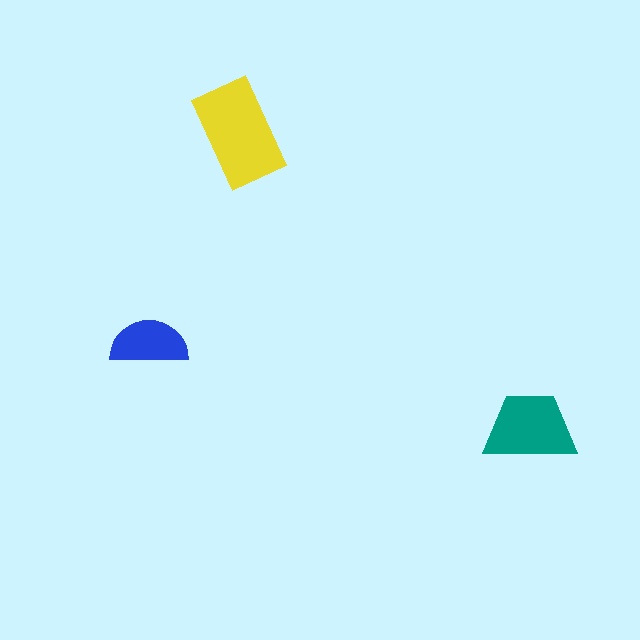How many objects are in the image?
There are 3 objects in the image.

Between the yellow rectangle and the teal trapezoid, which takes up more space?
The yellow rectangle.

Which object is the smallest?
The blue semicircle.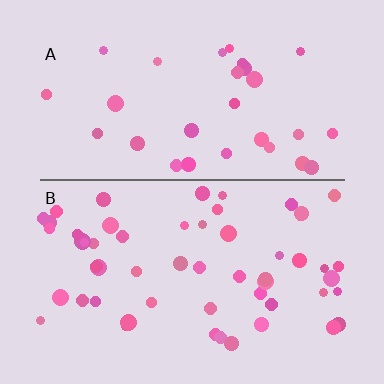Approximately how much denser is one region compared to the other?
Approximately 1.8× — region B over region A.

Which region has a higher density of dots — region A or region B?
B (the bottom).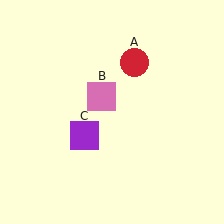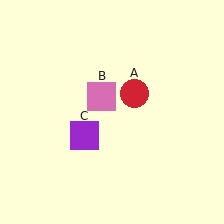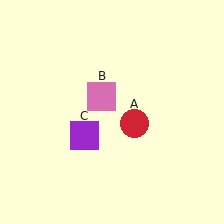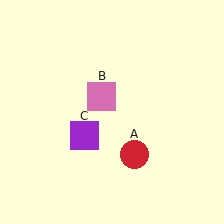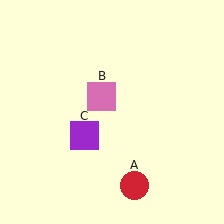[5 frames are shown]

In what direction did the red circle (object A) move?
The red circle (object A) moved down.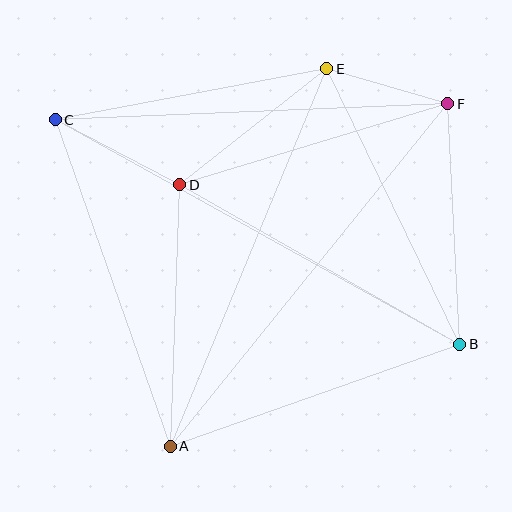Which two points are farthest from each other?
Points B and C are farthest from each other.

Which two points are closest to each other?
Points E and F are closest to each other.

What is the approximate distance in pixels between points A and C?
The distance between A and C is approximately 346 pixels.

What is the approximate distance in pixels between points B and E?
The distance between B and E is approximately 306 pixels.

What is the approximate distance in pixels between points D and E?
The distance between D and E is approximately 187 pixels.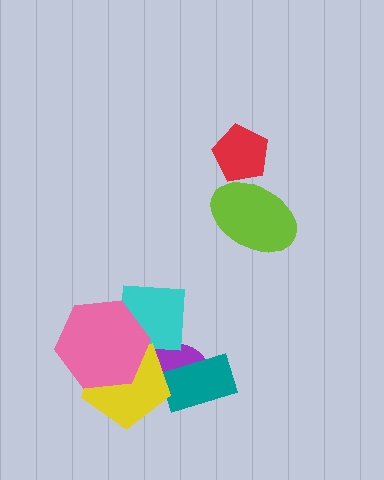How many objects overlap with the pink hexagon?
3 objects overlap with the pink hexagon.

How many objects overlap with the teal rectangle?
2 objects overlap with the teal rectangle.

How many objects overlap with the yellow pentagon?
4 objects overlap with the yellow pentagon.